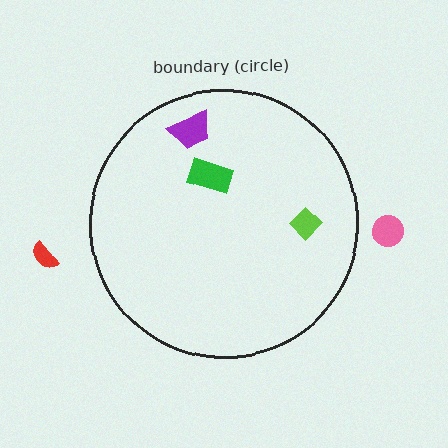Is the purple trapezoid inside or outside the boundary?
Inside.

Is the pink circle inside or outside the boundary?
Outside.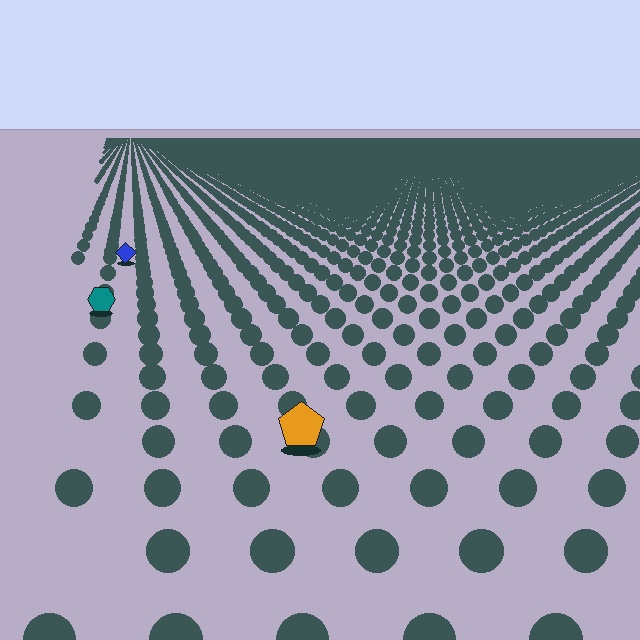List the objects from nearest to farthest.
From nearest to farthest: the orange pentagon, the teal hexagon, the blue diamond.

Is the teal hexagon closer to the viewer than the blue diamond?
Yes. The teal hexagon is closer — you can tell from the texture gradient: the ground texture is coarser near it.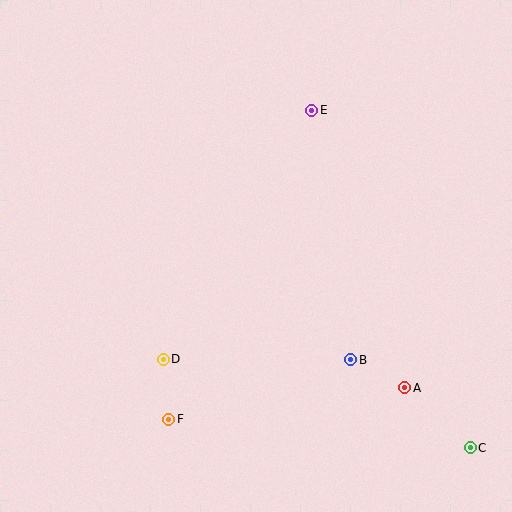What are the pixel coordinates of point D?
Point D is at (163, 359).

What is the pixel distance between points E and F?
The distance between E and F is 341 pixels.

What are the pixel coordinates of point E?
Point E is at (312, 110).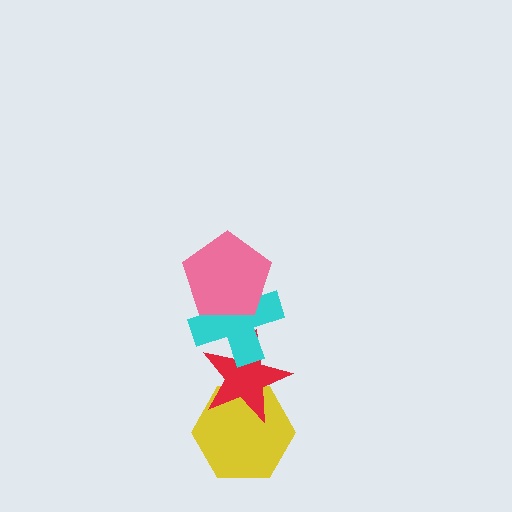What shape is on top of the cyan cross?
The pink pentagon is on top of the cyan cross.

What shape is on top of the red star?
The cyan cross is on top of the red star.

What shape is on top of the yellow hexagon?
The red star is on top of the yellow hexagon.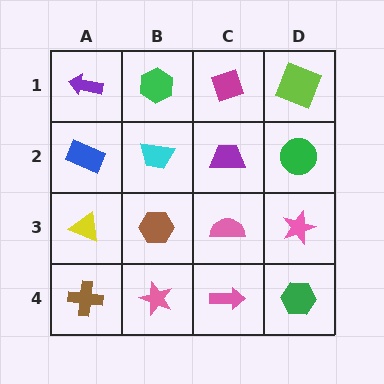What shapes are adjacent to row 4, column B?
A brown hexagon (row 3, column B), a brown cross (row 4, column A), a pink arrow (row 4, column C).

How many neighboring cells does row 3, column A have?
3.